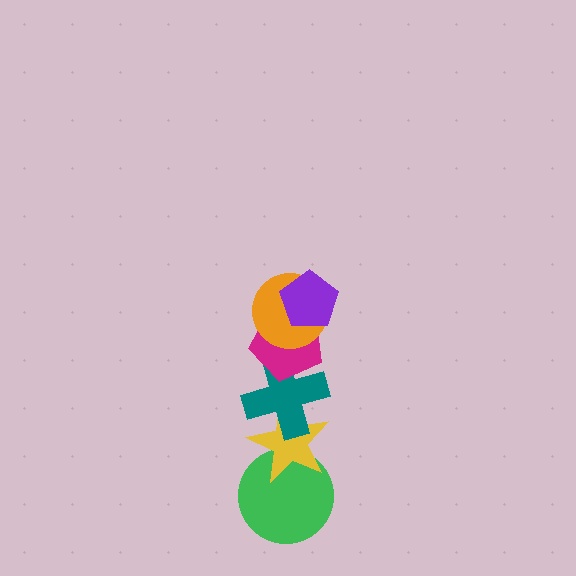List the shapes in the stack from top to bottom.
From top to bottom: the purple pentagon, the orange circle, the magenta pentagon, the teal cross, the yellow star, the green circle.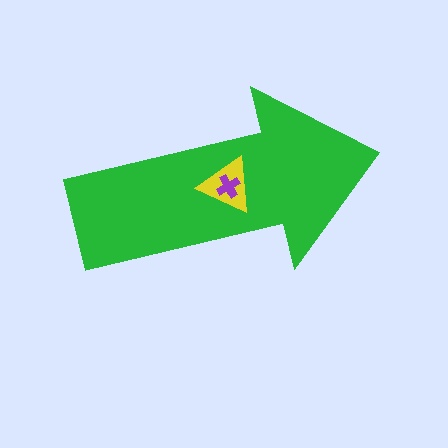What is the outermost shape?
The green arrow.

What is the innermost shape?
The purple cross.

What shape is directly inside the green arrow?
The yellow triangle.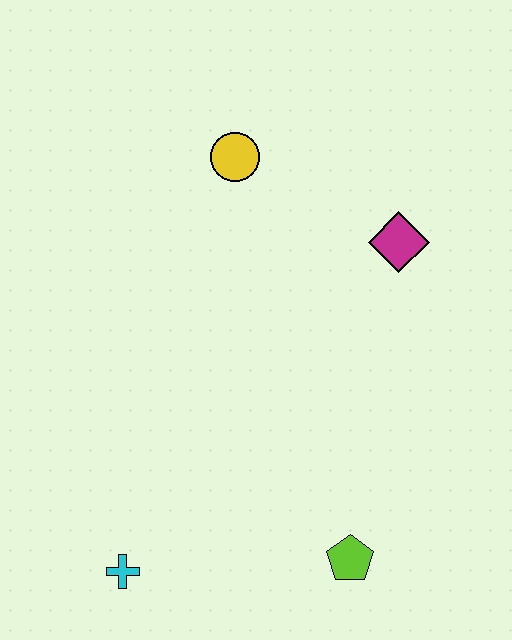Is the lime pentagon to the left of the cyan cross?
No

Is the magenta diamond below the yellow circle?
Yes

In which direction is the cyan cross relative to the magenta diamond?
The cyan cross is below the magenta diamond.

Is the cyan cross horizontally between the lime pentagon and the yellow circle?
No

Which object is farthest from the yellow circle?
The cyan cross is farthest from the yellow circle.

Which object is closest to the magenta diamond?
The yellow circle is closest to the magenta diamond.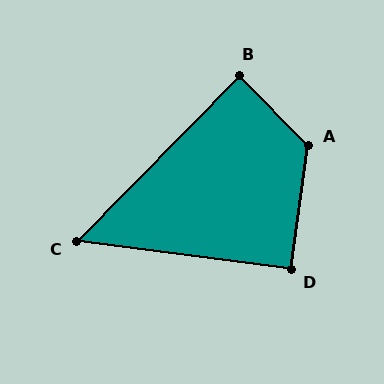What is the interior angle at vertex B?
Approximately 89 degrees (approximately right).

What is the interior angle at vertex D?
Approximately 91 degrees (approximately right).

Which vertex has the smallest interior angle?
C, at approximately 53 degrees.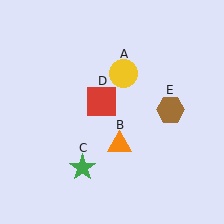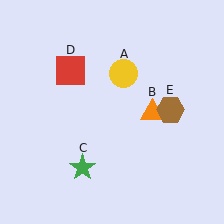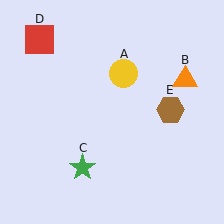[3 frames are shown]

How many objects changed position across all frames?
2 objects changed position: orange triangle (object B), red square (object D).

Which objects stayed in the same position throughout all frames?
Yellow circle (object A) and green star (object C) and brown hexagon (object E) remained stationary.